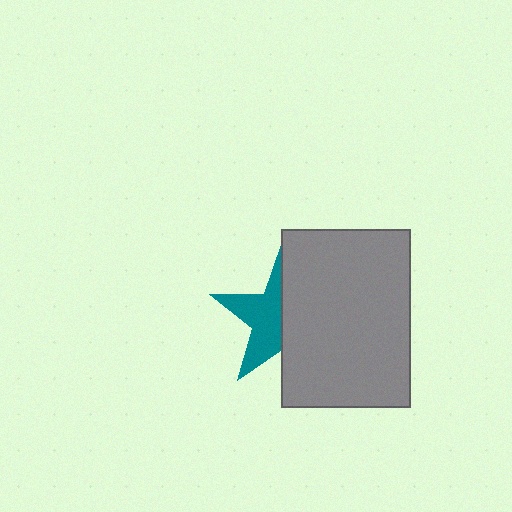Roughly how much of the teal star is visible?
About half of it is visible (roughly 49%).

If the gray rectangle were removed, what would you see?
You would see the complete teal star.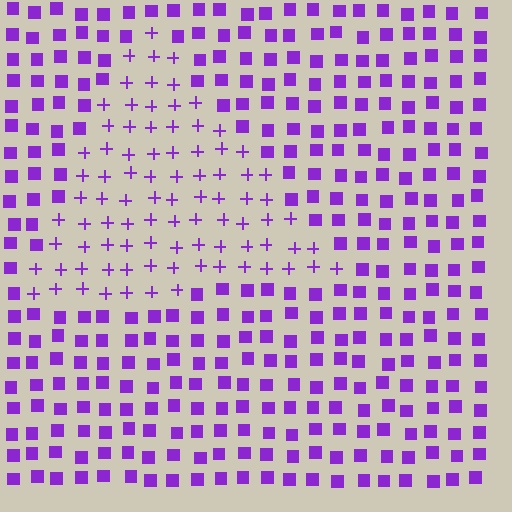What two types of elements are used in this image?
The image uses plus signs inside the triangle region and squares outside it.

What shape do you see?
I see a triangle.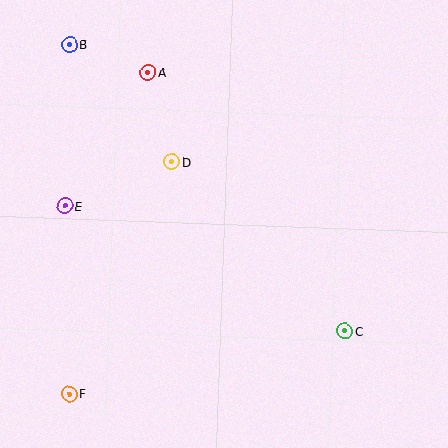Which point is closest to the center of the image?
Point D at (172, 162) is closest to the center.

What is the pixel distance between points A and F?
The distance between A and F is 331 pixels.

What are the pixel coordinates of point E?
Point E is at (65, 206).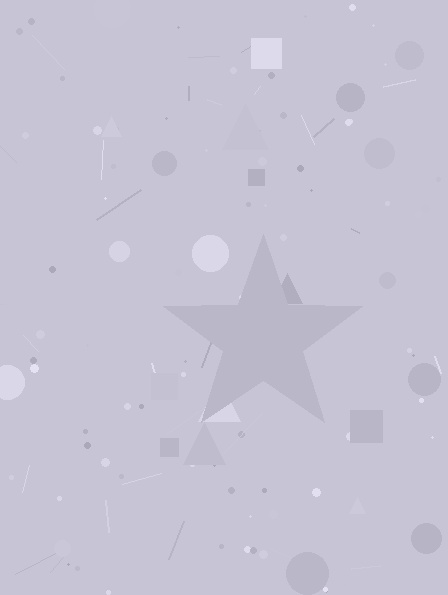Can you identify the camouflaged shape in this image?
The camouflaged shape is a star.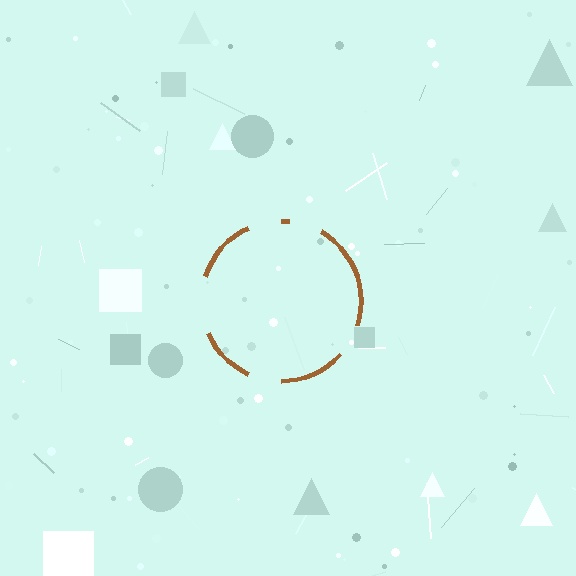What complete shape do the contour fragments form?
The contour fragments form a circle.